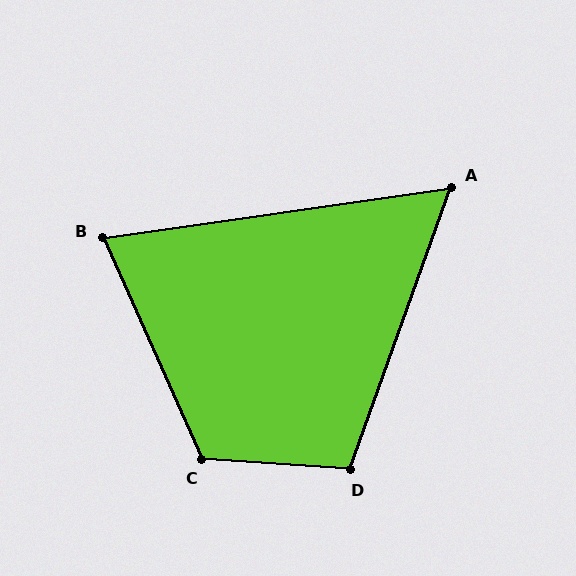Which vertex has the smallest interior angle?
A, at approximately 62 degrees.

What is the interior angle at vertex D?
Approximately 106 degrees (obtuse).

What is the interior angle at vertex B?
Approximately 74 degrees (acute).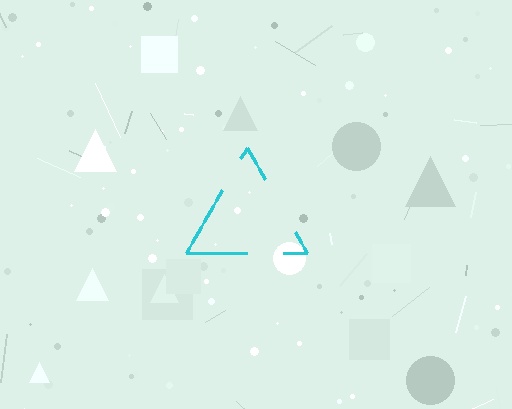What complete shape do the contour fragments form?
The contour fragments form a triangle.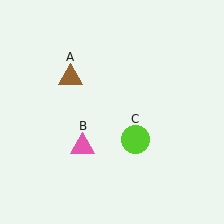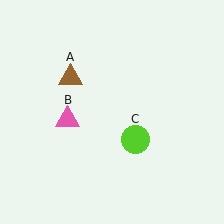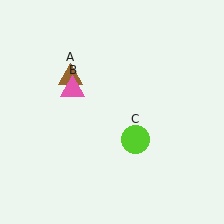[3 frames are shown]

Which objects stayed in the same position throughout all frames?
Brown triangle (object A) and lime circle (object C) remained stationary.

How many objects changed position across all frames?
1 object changed position: pink triangle (object B).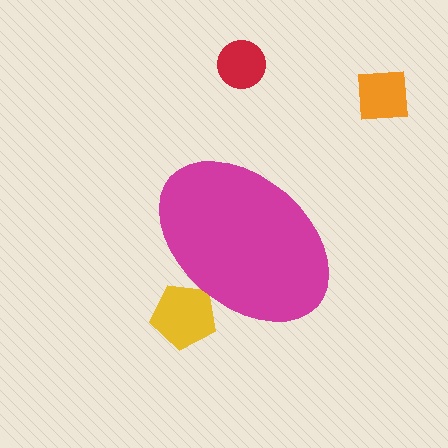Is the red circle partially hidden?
No, the red circle is fully visible.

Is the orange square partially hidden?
No, the orange square is fully visible.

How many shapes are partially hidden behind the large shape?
1 shape is partially hidden.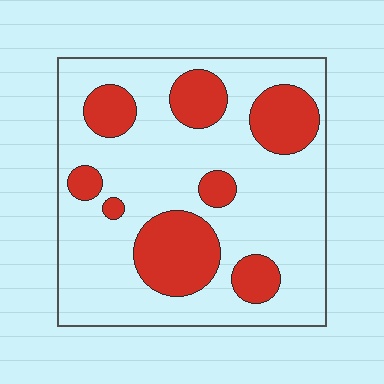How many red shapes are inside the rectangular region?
8.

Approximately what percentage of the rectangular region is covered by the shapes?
Approximately 25%.